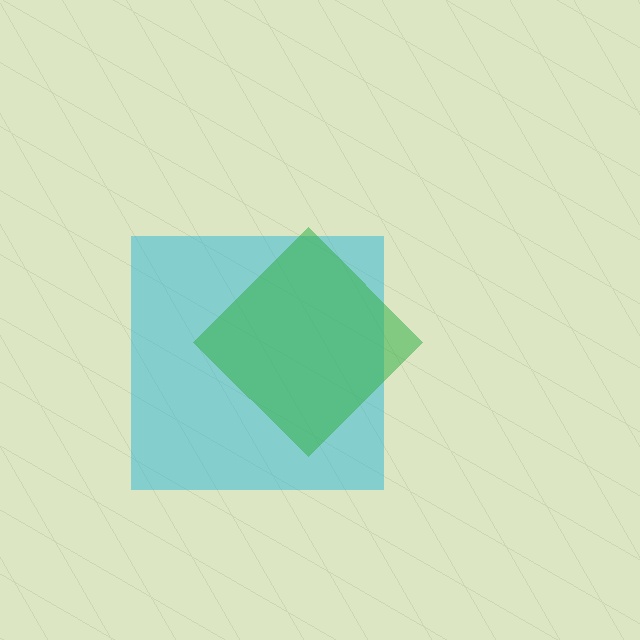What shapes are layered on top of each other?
The layered shapes are: a cyan square, a green diamond.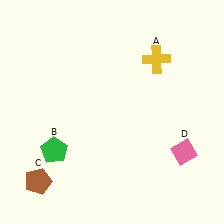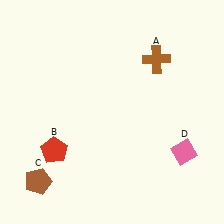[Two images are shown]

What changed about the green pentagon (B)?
In Image 1, B is green. In Image 2, it changed to red.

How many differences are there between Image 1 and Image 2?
There are 2 differences between the two images.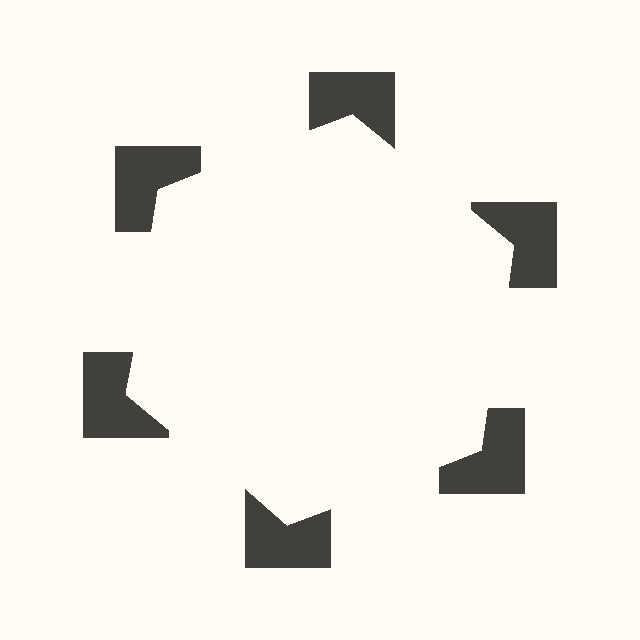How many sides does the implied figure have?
6 sides.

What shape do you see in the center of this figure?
An illusory hexagon — its edges are inferred from the aligned wedge cuts in the notched squares, not physically drawn.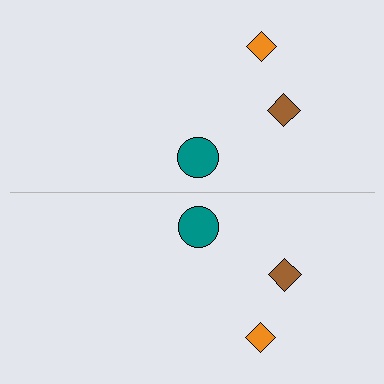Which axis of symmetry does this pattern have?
The pattern has a horizontal axis of symmetry running through the center of the image.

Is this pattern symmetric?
Yes, this pattern has bilateral (reflection) symmetry.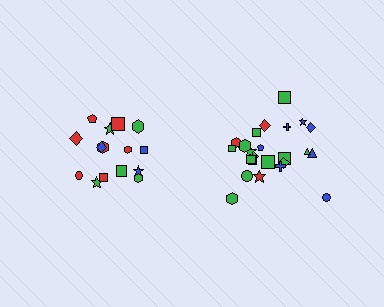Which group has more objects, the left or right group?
The right group.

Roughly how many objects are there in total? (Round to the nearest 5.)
Roughly 40 objects in total.